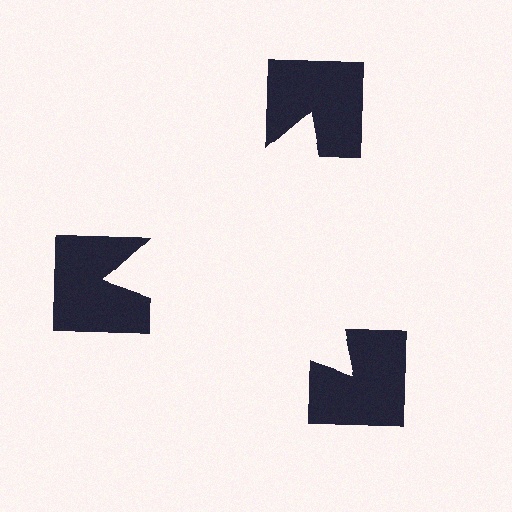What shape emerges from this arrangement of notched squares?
An illusory triangle — its edges are inferred from the aligned wedge cuts in the notched squares, not physically drawn.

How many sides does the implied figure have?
3 sides.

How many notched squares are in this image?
There are 3 — one at each vertex of the illusory triangle.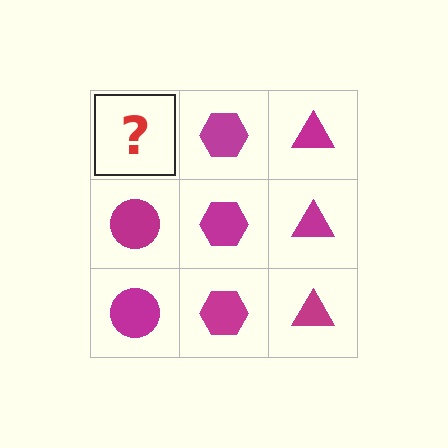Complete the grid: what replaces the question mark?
The question mark should be replaced with a magenta circle.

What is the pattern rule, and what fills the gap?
The rule is that each column has a consistent shape. The gap should be filled with a magenta circle.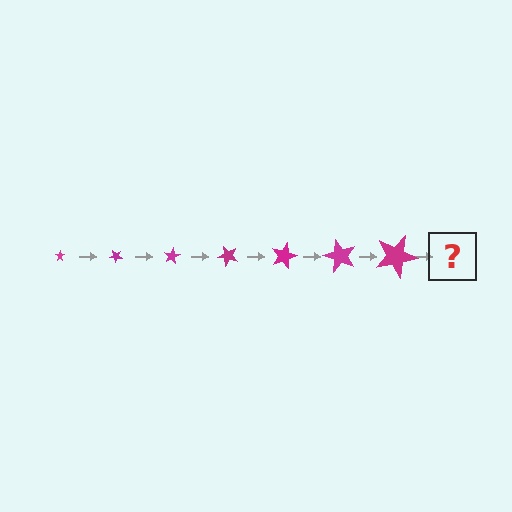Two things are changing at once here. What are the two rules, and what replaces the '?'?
The two rules are that the star grows larger each step and it rotates 40 degrees each step. The '?' should be a star, larger than the previous one and rotated 280 degrees from the start.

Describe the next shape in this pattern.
It should be a star, larger than the previous one and rotated 280 degrees from the start.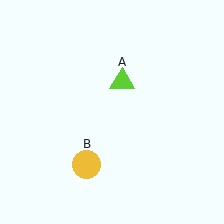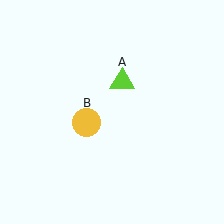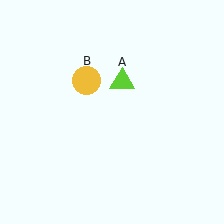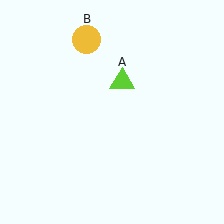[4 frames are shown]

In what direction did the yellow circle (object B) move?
The yellow circle (object B) moved up.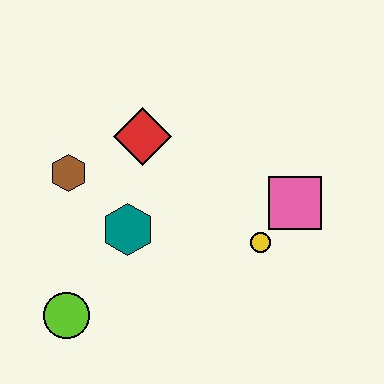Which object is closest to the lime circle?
The teal hexagon is closest to the lime circle.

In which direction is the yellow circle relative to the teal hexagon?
The yellow circle is to the right of the teal hexagon.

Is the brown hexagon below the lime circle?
No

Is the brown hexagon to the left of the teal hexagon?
Yes